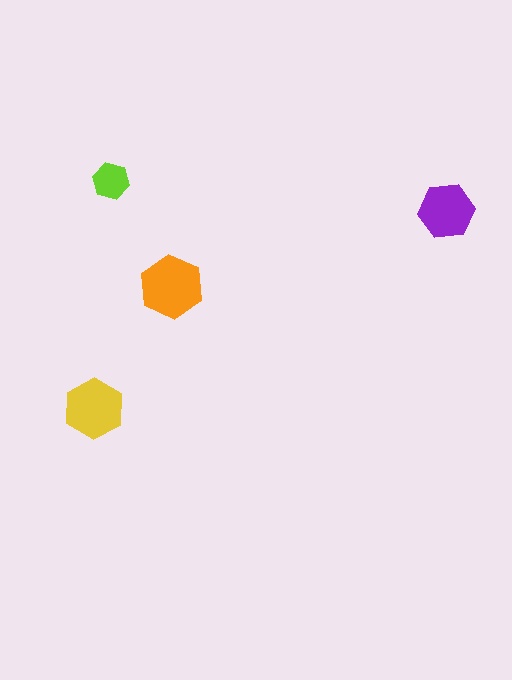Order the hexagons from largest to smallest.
the orange one, the yellow one, the purple one, the lime one.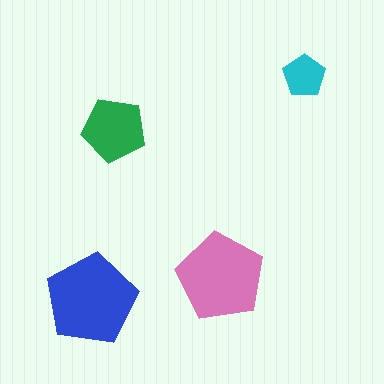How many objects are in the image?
There are 4 objects in the image.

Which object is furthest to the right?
The cyan pentagon is rightmost.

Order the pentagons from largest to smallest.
the blue one, the pink one, the green one, the cyan one.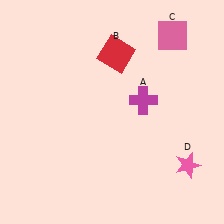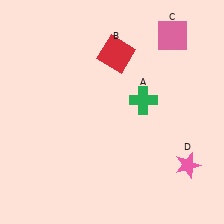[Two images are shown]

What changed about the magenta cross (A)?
In Image 1, A is magenta. In Image 2, it changed to green.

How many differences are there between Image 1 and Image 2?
There is 1 difference between the two images.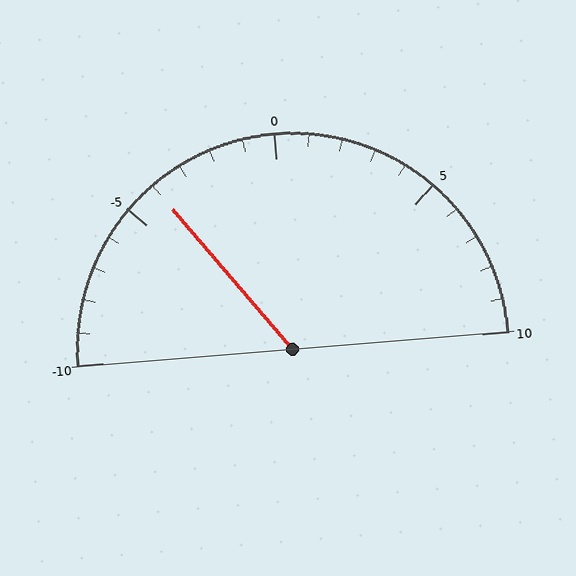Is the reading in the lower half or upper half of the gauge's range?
The reading is in the lower half of the range (-10 to 10).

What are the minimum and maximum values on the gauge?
The gauge ranges from -10 to 10.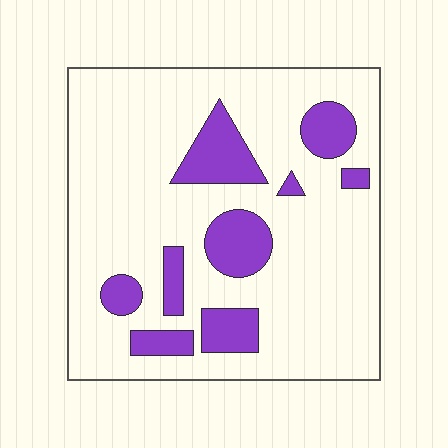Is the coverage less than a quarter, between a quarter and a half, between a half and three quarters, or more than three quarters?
Less than a quarter.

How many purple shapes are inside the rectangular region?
9.